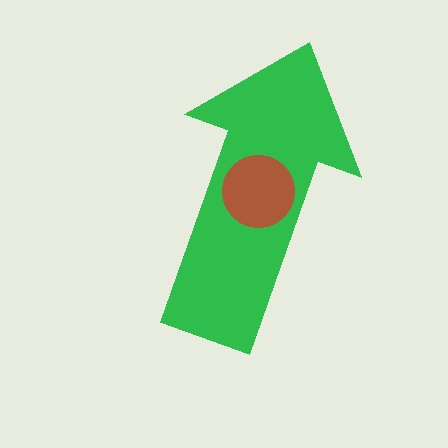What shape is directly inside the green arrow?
The brown circle.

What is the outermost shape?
The green arrow.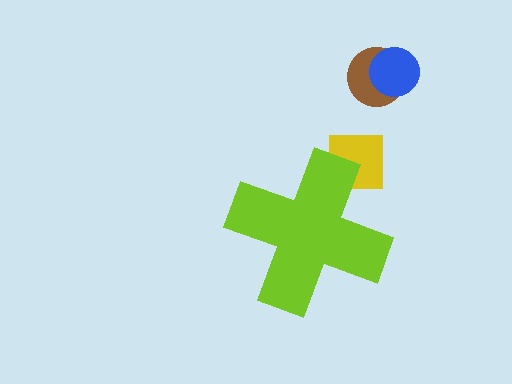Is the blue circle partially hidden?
No, the blue circle is fully visible.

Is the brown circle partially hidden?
No, the brown circle is fully visible.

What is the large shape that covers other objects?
A lime cross.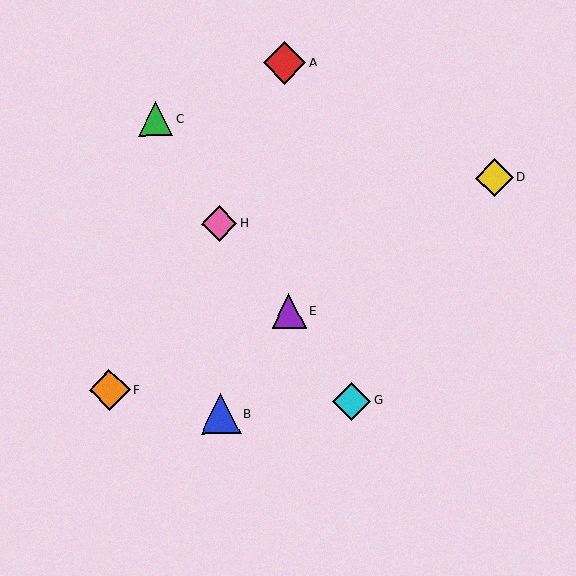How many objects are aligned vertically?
2 objects (A, E) are aligned vertically.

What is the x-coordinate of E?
Object E is at x≈289.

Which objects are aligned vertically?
Objects A, E are aligned vertically.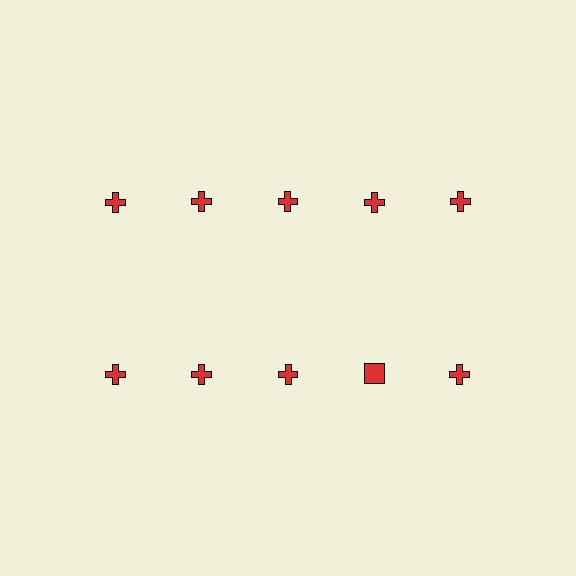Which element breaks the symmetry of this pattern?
The red square in the second row, second from right column breaks the symmetry. All other shapes are red crosses.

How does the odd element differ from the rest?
It has a different shape: square instead of cross.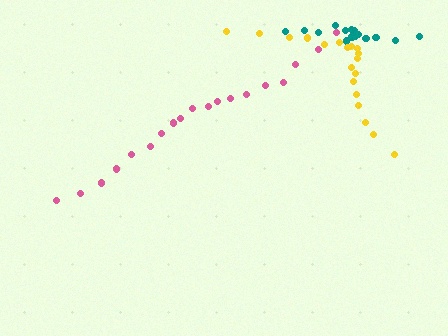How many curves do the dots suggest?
There are 3 distinct paths.